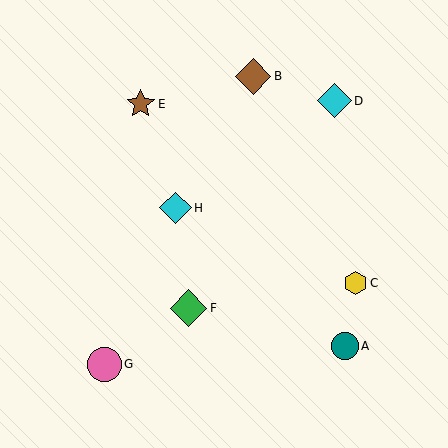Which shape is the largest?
The green diamond (labeled F) is the largest.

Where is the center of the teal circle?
The center of the teal circle is at (345, 346).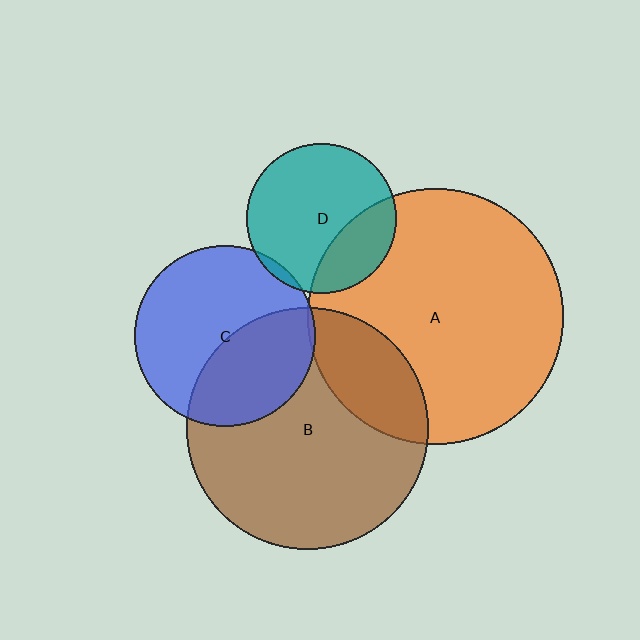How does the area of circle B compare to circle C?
Approximately 1.8 times.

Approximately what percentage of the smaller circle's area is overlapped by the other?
Approximately 5%.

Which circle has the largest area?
Circle A (orange).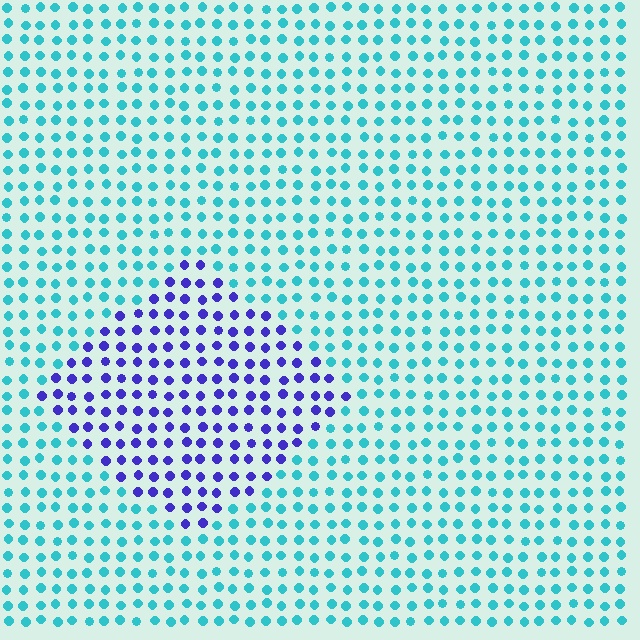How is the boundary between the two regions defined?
The boundary is defined purely by a slight shift in hue (about 65 degrees). Spacing, size, and orientation are identical on both sides.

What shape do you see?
I see a diamond.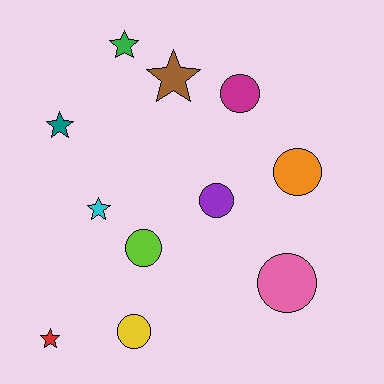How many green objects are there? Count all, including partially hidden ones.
There is 1 green object.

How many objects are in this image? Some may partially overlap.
There are 11 objects.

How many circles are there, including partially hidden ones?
There are 6 circles.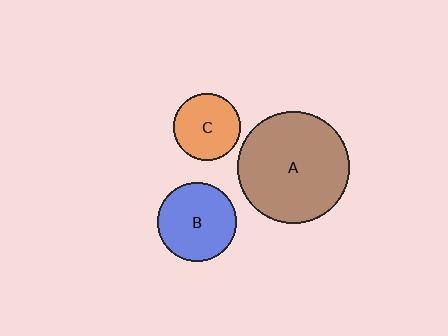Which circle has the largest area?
Circle A (brown).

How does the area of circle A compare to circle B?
Approximately 2.0 times.